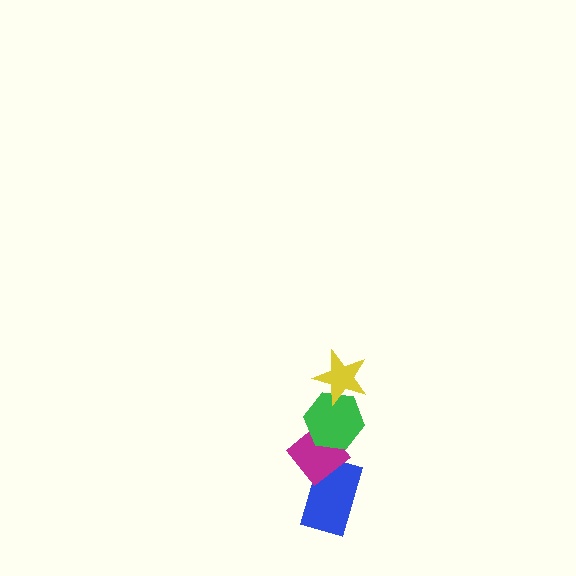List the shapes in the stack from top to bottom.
From top to bottom: the yellow star, the green hexagon, the magenta diamond, the blue rectangle.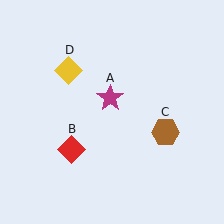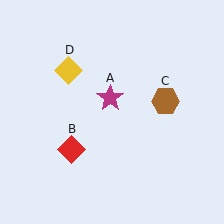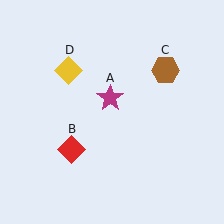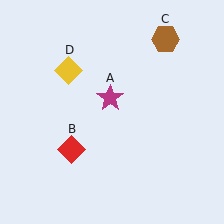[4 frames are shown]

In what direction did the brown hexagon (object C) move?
The brown hexagon (object C) moved up.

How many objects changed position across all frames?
1 object changed position: brown hexagon (object C).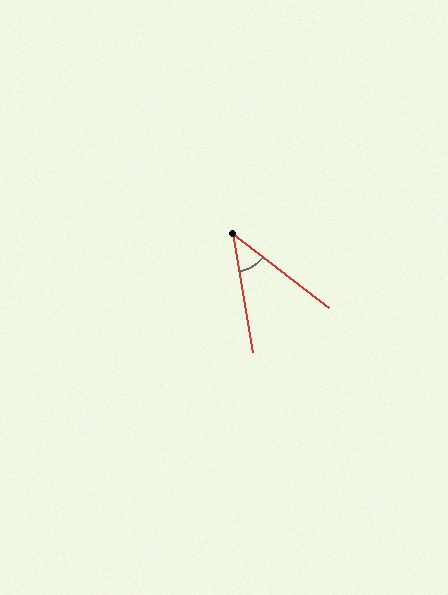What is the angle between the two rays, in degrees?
Approximately 43 degrees.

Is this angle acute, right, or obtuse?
It is acute.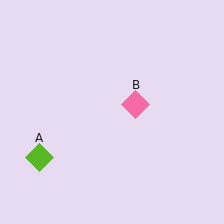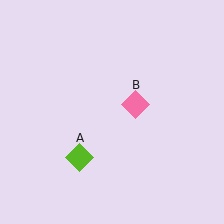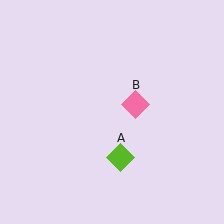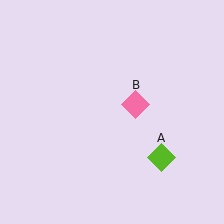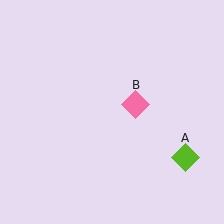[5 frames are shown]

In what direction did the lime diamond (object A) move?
The lime diamond (object A) moved right.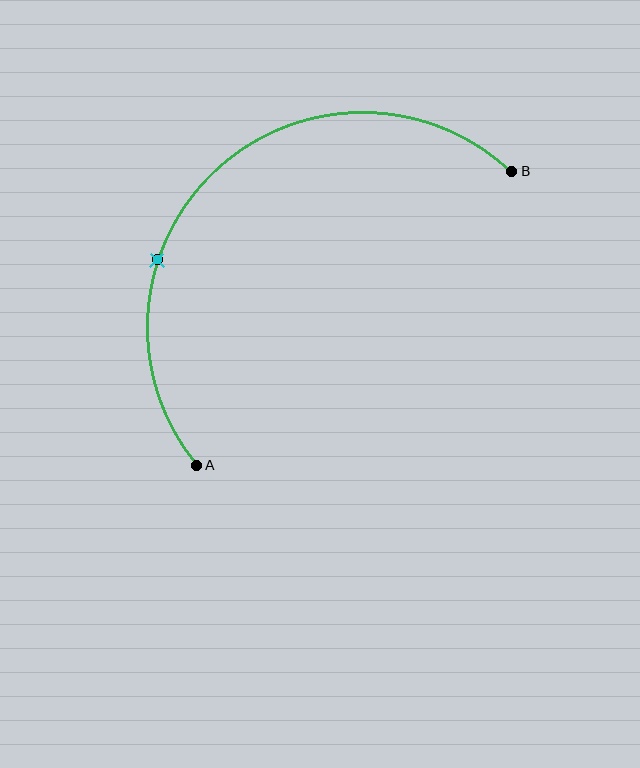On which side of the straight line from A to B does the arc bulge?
The arc bulges above and to the left of the straight line connecting A and B.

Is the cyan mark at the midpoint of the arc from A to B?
No. The cyan mark lies on the arc but is closer to endpoint A. The arc midpoint would be at the point on the curve equidistant along the arc from both A and B.